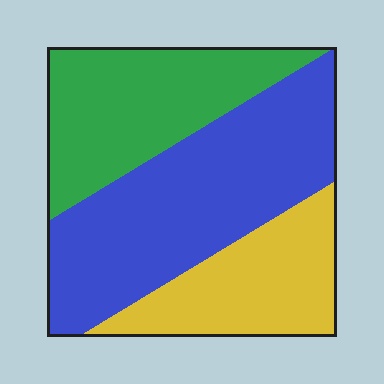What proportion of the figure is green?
Green takes up about one third (1/3) of the figure.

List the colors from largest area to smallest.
From largest to smallest: blue, green, yellow.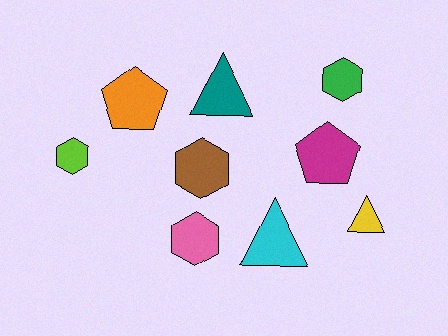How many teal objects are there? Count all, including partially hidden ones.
There is 1 teal object.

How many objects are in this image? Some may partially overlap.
There are 9 objects.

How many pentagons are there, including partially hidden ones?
There are 2 pentagons.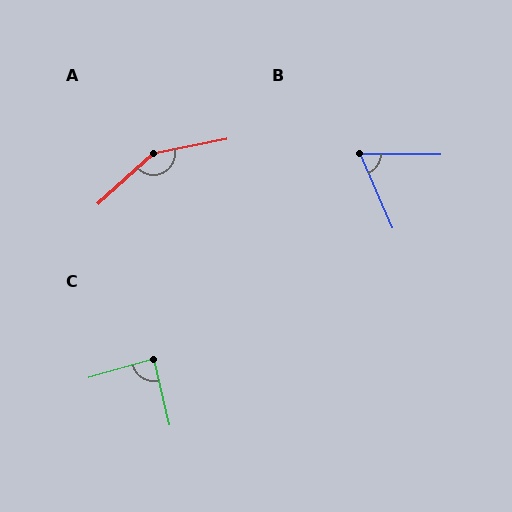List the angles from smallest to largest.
B (66°), C (87°), A (149°).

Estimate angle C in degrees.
Approximately 87 degrees.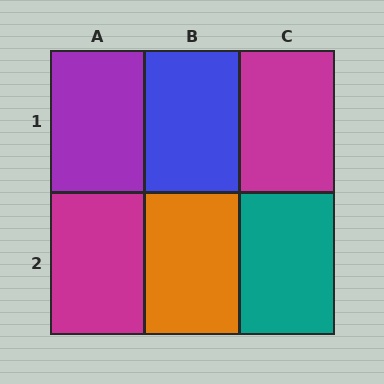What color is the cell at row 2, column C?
Teal.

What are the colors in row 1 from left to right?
Purple, blue, magenta.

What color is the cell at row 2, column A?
Magenta.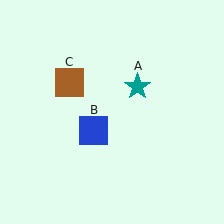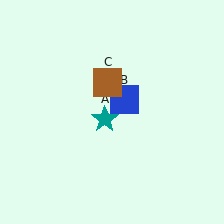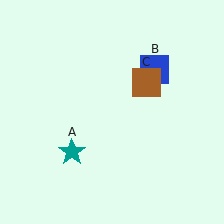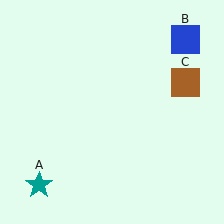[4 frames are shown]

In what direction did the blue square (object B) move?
The blue square (object B) moved up and to the right.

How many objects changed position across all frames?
3 objects changed position: teal star (object A), blue square (object B), brown square (object C).